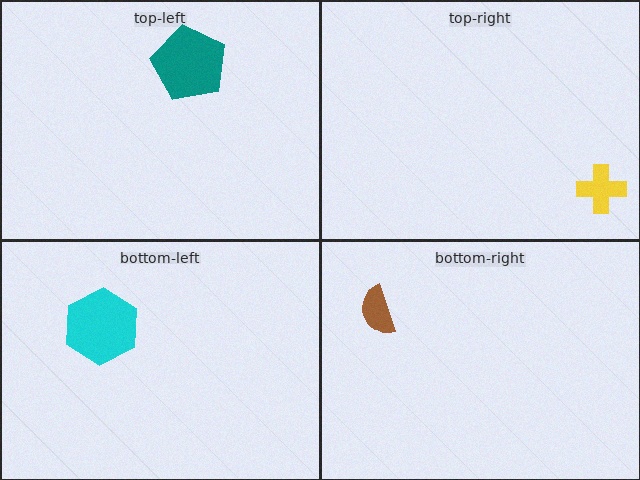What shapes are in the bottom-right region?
The brown semicircle.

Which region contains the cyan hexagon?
The bottom-left region.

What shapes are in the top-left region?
The teal pentagon.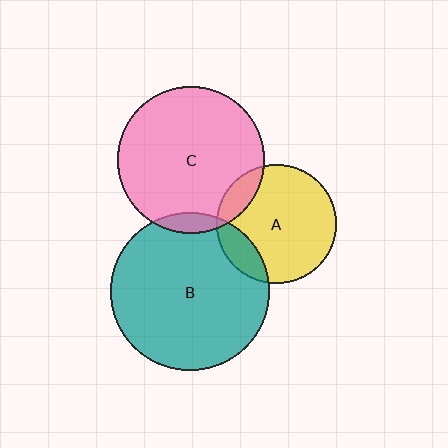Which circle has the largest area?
Circle B (teal).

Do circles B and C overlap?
Yes.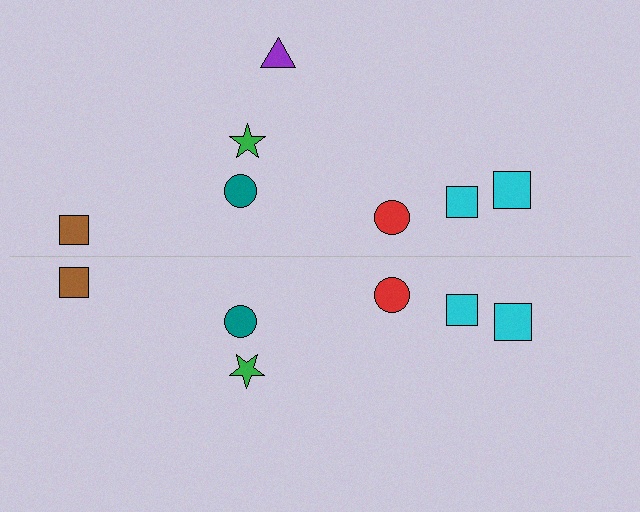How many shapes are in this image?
There are 13 shapes in this image.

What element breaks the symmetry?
A purple triangle is missing from the bottom side.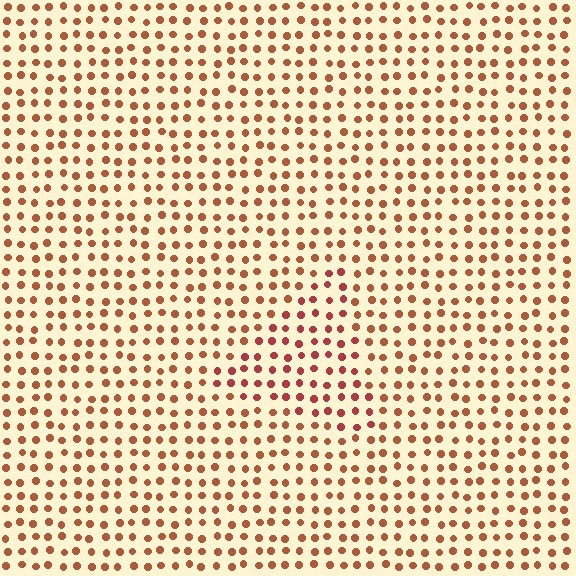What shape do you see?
I see a triangle.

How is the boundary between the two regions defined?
The boundary is defined purely by a slight shift in hue (about 23 degrees). Spacing, size, and orientation are identical on both sides.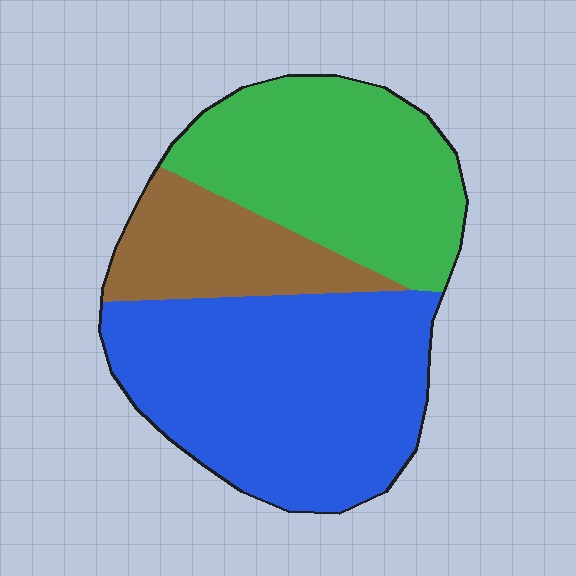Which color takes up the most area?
Blue, at roughly 45%.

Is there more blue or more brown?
Blue.